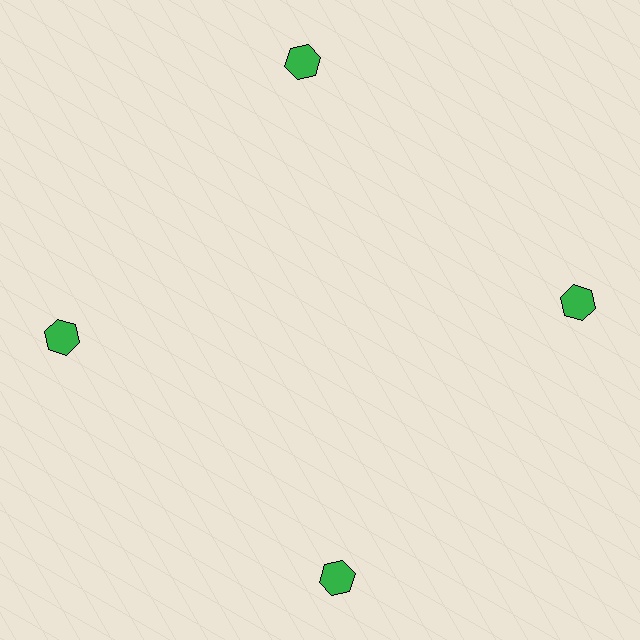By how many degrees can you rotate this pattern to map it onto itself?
The pattern maps onto itself every 90 degrees of rotation.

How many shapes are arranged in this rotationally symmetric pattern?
There are 4 shapes, arranged in 4 groups of 1.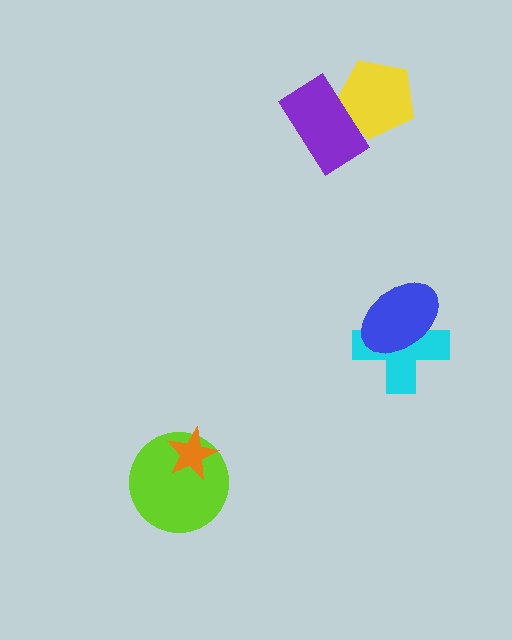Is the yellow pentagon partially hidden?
Yes, it is partially covered by another shape.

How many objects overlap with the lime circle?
1 object overlaps with the lime circle.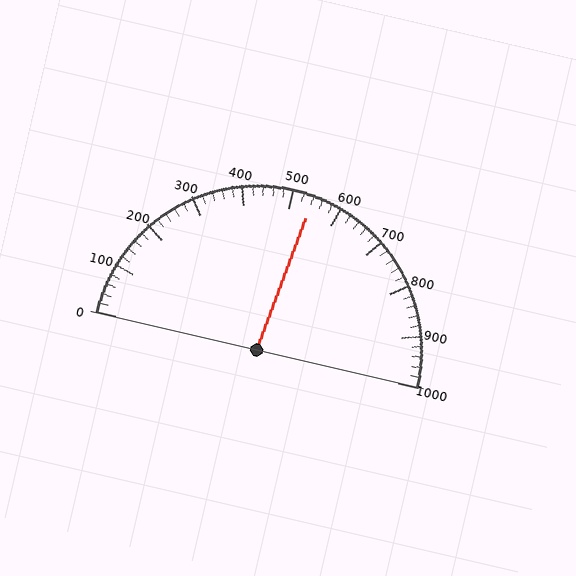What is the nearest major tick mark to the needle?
The nearest major tick mark is 500.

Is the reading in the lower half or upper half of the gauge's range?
The reading is in the upper half of the range (0 to 1000).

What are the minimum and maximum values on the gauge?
The gauge ranges from 0 to 1000.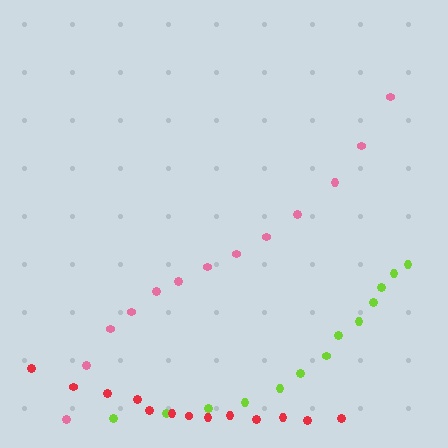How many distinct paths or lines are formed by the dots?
There are 3 distinct paths.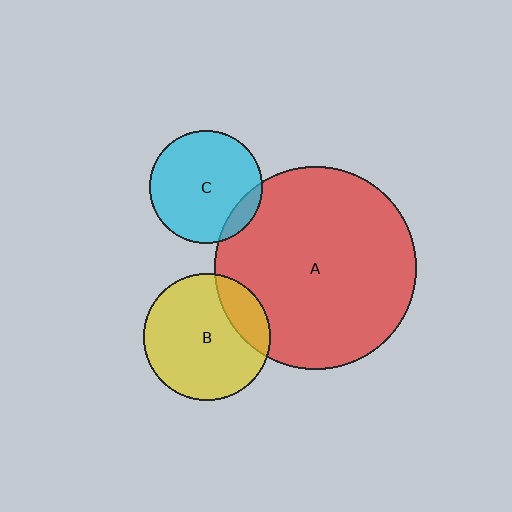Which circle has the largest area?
Circle A (red).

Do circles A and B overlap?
Yes.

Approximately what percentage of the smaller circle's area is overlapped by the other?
Approximately 20%.